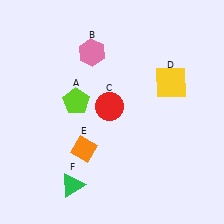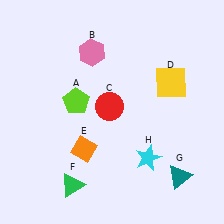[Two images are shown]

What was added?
A teal triangle (G), a cyan star (H) were added in Image 2.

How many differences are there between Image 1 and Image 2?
There are 2 differences between the two images.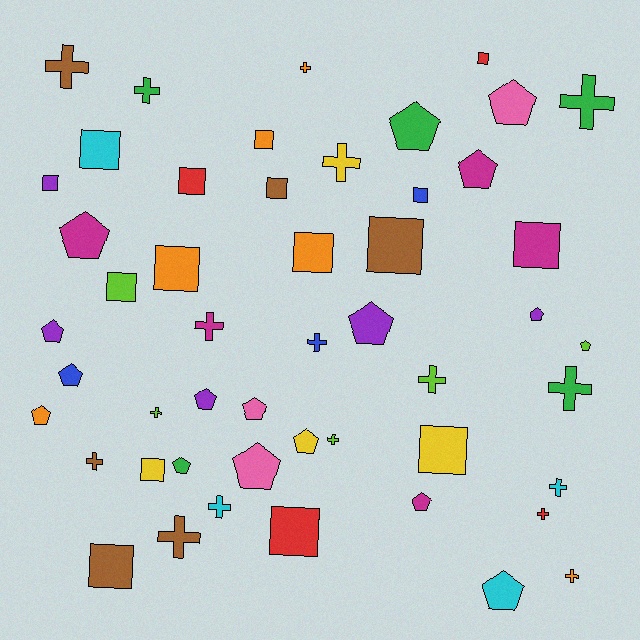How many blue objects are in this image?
There are 3 blue objects.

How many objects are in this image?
There are 50 objects.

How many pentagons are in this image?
There are 17 pentagons.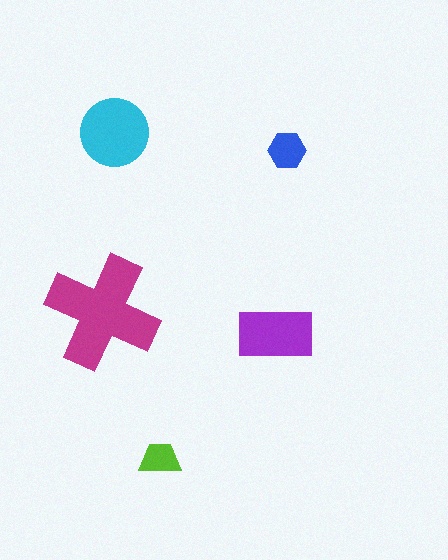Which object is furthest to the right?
The blue hexagon is rightmost.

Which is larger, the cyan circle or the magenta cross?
The magenta cross.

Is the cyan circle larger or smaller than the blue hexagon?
Larger.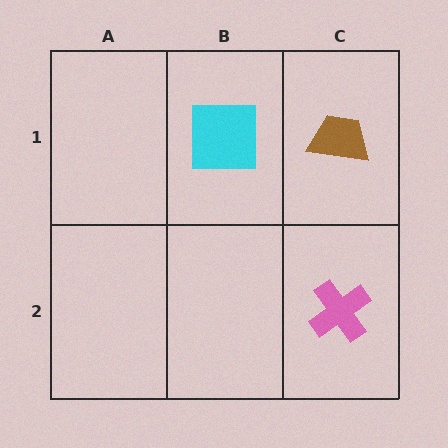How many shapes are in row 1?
2 shapes.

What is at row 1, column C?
A brown trapezoid.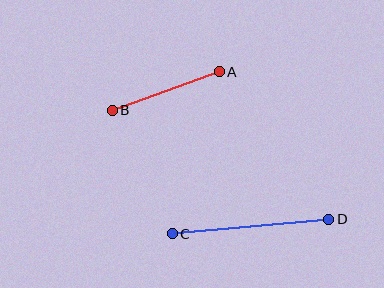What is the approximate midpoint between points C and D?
The midpoint is at approximately (251, 227) pixels.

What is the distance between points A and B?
The distance is approximately 114 pixels.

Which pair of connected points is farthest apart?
Points C and D are farthest apart.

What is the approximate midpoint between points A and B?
The midpoint is at approximately (166, 91) pixels.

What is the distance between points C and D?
The distance is approximately 157 pixels.